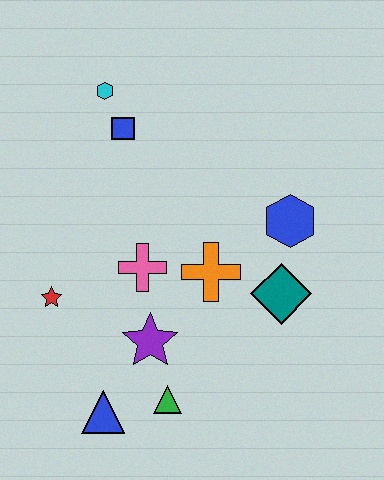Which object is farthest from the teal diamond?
The cyan hexagon is farthest from the teal diamond.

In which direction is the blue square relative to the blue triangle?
The blue square is above the blue triangle.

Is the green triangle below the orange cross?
Yes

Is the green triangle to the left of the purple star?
No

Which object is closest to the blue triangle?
The green triangle is closest to the blue triangle.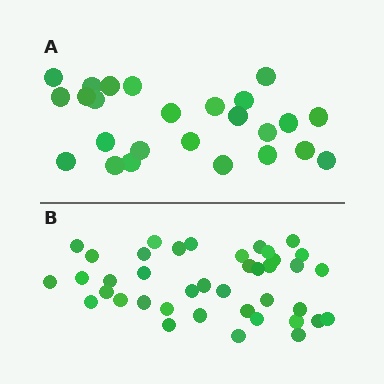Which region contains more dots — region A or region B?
Region B (the bottom region) has more dots.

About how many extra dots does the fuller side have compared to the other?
Region B has approximately 15 more dots than region A.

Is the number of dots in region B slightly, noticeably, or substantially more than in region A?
Region B has substantially more. The ratio is roughly 1.6 to 1.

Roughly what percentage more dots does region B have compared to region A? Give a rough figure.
About 60% more.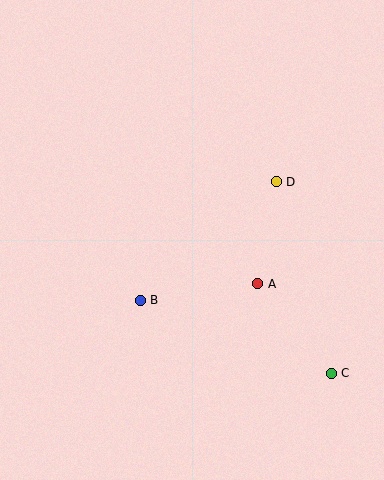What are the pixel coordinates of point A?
Point A is at (258, 284).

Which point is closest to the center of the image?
Point A at (258, 284) is closest to the center.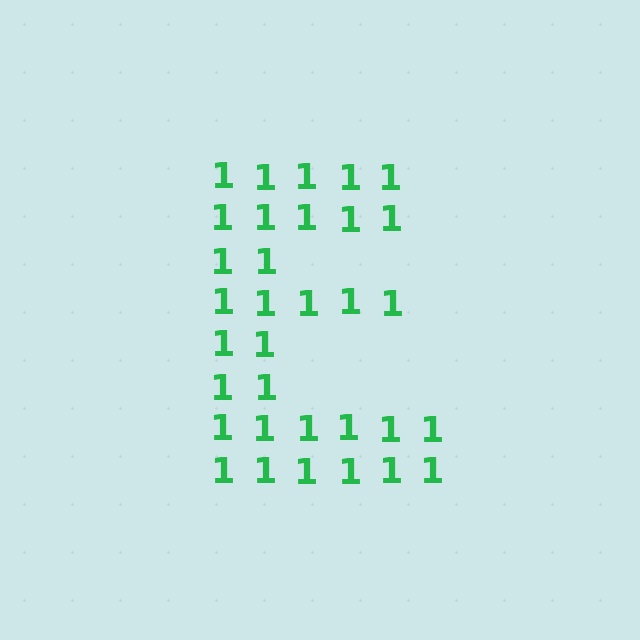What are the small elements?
The small elements are digit 1's.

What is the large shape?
The large shape is the letter E.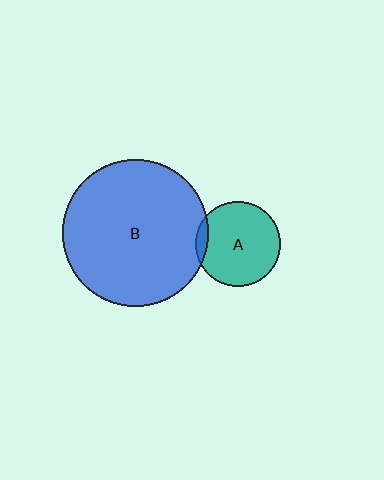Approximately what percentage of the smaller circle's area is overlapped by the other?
Approximately 10%.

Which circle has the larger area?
Circle B (blue).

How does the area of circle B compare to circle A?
Approximately 3.0 times.